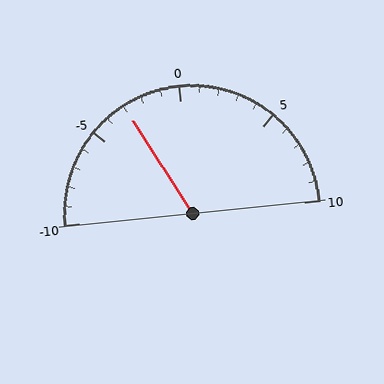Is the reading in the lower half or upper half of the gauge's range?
The reading is in the lower half of the range (-10 to 10).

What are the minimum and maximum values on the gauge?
The gauge ranges from -10 to 10.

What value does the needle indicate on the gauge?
The needle indicates approximately -3.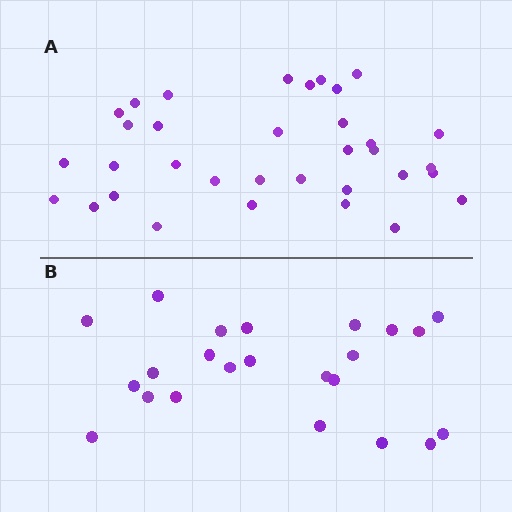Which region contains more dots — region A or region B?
Region A (the top region) has more dots.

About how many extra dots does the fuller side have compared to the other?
Region A has roughly 12 or so more dots than region B.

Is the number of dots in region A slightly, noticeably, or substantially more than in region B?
Region A has substantially more. The ratio is roughly 1.5 to 1.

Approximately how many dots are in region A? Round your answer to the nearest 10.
About 30 dots. (The exact count is 34, which rounds to 30.)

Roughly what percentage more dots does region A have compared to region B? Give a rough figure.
About 50% more.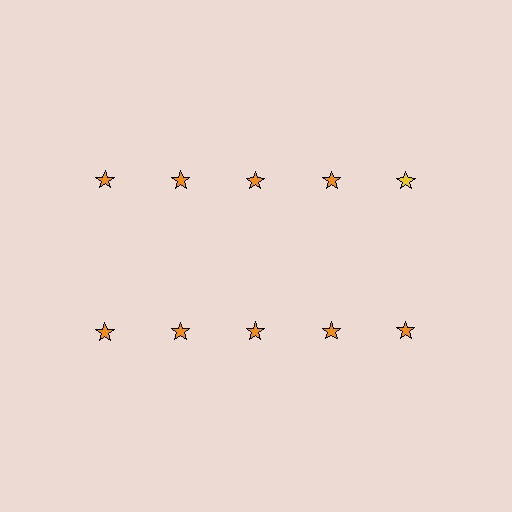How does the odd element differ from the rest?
It has a different color: yellow instead of orange.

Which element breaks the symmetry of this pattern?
The yellow star in the top row, rightmost column breaks the symmetry. All other shapes are orange stars.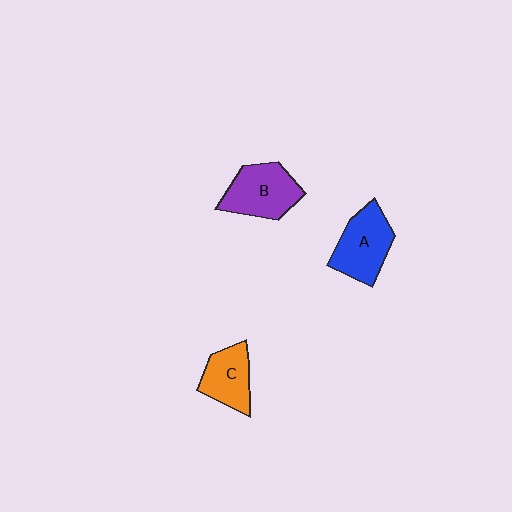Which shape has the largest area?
Shape B (purple).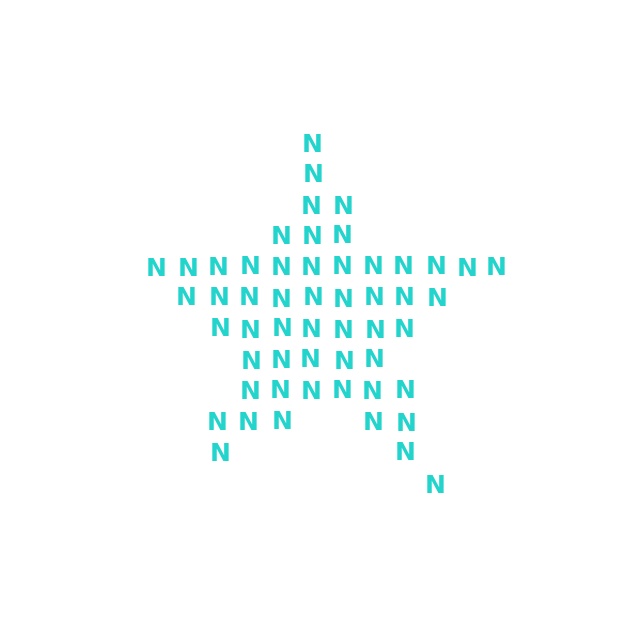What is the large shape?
The large shape is a star.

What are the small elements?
The small elements are letter N's.